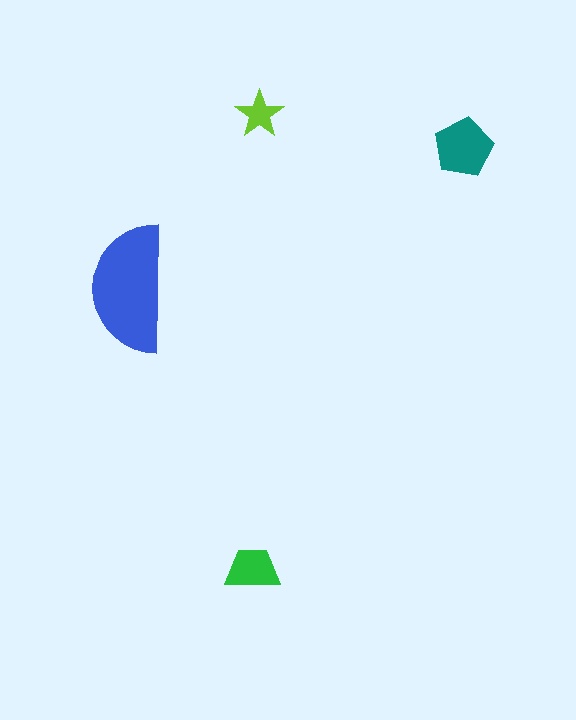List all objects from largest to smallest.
The blue semicircle, the teal pentagon, the green trapezoid, the lime star.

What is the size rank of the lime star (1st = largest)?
4th.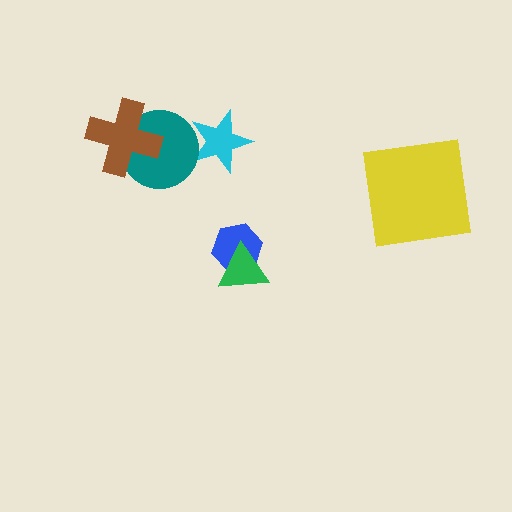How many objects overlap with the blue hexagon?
1 object overlaps with the blue hexagon.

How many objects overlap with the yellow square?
0 objects overlap with the yellow square.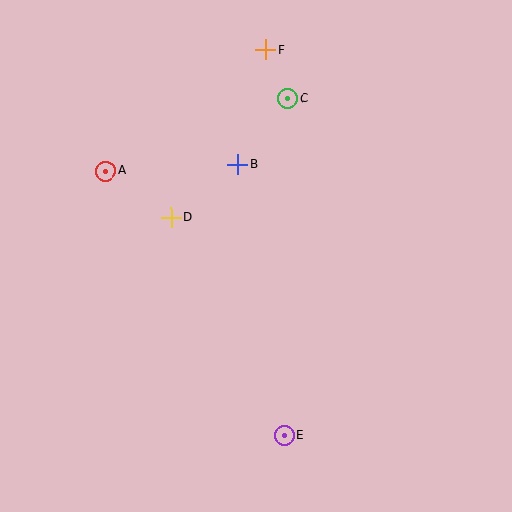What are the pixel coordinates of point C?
Point C is at (288, 98).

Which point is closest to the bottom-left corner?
Point E is closest to the bottom-left corner.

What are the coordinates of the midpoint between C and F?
The midpoint between C and F is at (277, 74).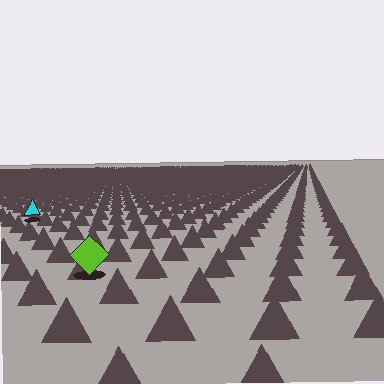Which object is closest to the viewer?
The lime diamond is closest. The texture marks near it are larger and more spread out.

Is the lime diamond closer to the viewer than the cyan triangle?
Yes. The lime diamond is closer — you can tell from the texture gradient: the ground texture is coarser near it.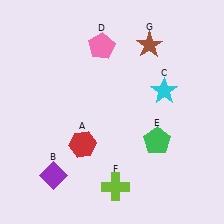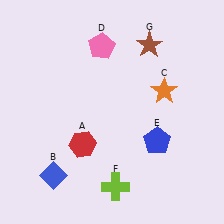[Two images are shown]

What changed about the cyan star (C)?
In Image 1, C is cyan. In Image 2, it changed to orange.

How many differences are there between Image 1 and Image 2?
There are 3 differences between the two images.